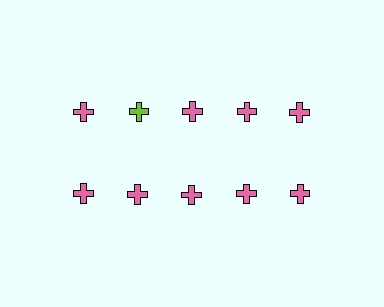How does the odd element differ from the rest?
It has a different color: lime instead of pink.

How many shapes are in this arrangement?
There are 10 shapes arranged in a grid pattern.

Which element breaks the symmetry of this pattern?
The lime cross in the top row, second from left column breaks the symmetry. All other shapes are pink crosses.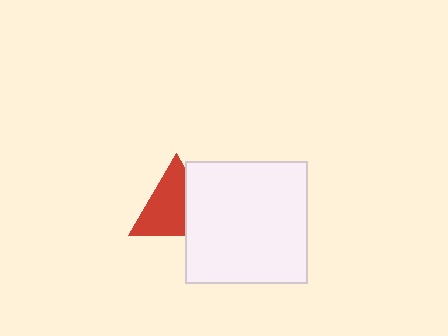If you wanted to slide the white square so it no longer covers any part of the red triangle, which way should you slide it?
Slide it right — that is the most direct way to separate the two shapes.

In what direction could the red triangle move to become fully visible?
The red triangle could move left. That would shift it out from behind the white square entirely.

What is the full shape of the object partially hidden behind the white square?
The partially hidden object is a red triangle.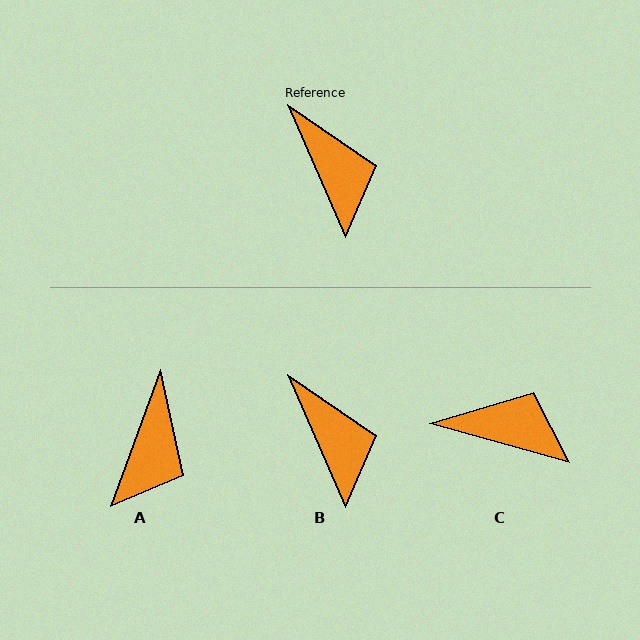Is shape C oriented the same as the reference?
No, it is off by about 51 degrees.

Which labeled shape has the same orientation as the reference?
B.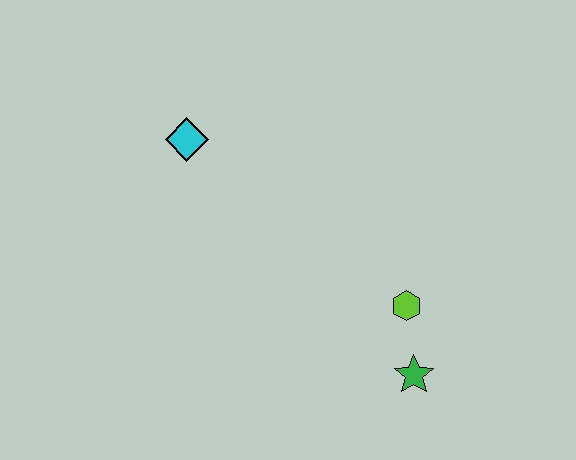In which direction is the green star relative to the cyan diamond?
The green star is below the cyan diamond.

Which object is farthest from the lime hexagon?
The cyan diamond is farthest from the lime hexagon.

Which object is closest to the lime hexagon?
The green star is closest to the lime hexagon.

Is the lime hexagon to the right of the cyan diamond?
Yes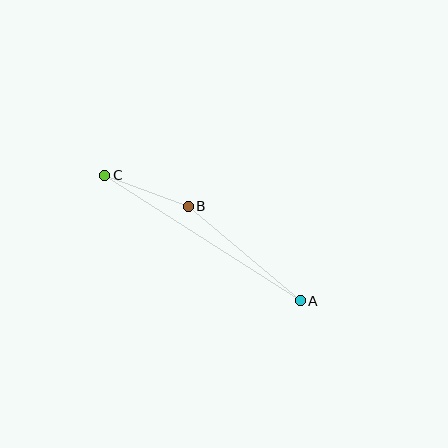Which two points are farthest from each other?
Points A and C are farthest from each other.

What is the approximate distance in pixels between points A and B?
The distance between A and B is approximately 147 pixels.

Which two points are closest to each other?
Points B and C are closest to each other.